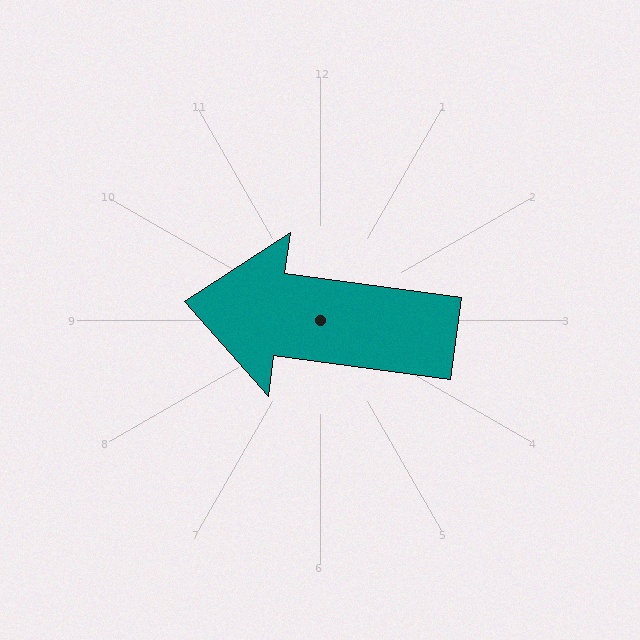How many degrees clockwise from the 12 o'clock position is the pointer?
Approximately 278 degrees.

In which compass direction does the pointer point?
West.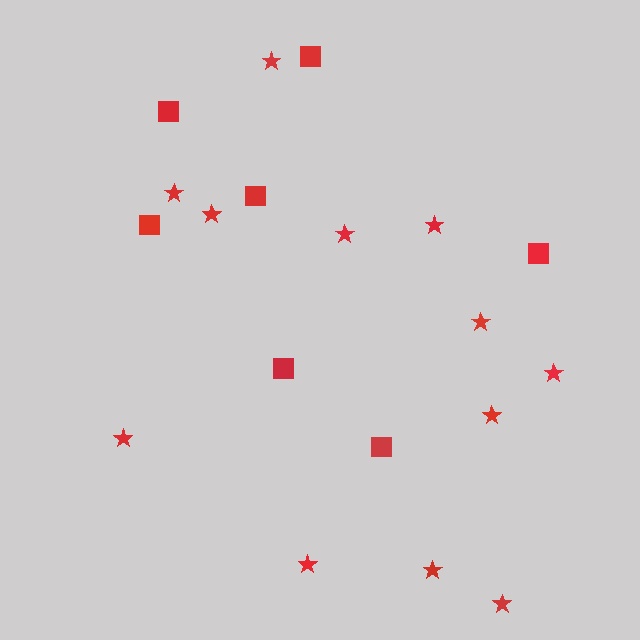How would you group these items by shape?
There are 2 groups: one group of stars (12) and one group of squares (7).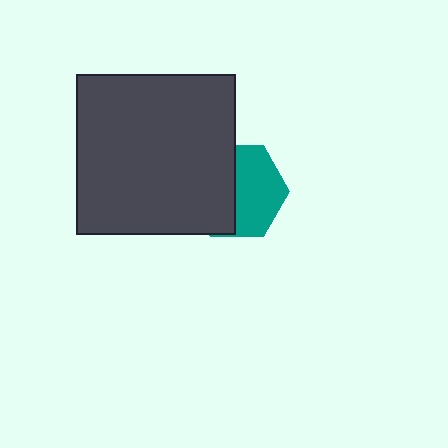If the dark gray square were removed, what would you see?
You would see the complete teal hexagon.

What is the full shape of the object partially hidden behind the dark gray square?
The partially hidden object is a teal hexagon.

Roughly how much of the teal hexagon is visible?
About half of it is visible (roughly 52%).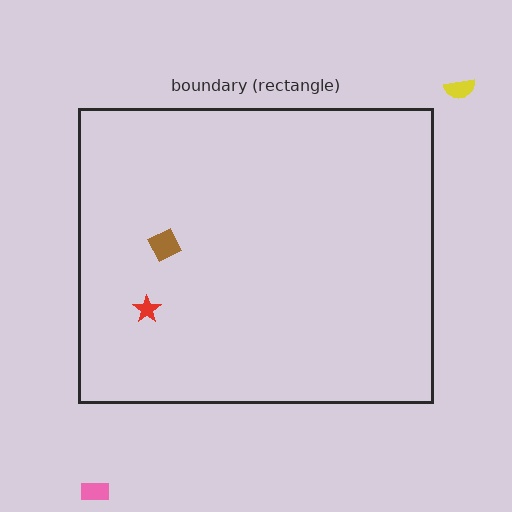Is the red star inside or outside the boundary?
Inside.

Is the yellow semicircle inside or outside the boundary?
Outside.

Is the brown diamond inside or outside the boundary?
Inside.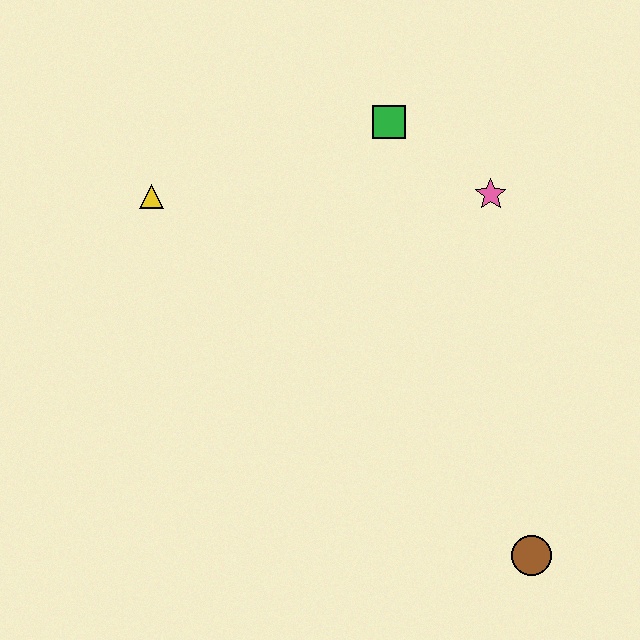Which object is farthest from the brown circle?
The yellow triangle is farthest from the brown circle.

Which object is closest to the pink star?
The green square is closest to the pink star.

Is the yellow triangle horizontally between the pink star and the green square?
No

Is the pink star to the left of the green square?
No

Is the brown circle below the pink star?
Yes